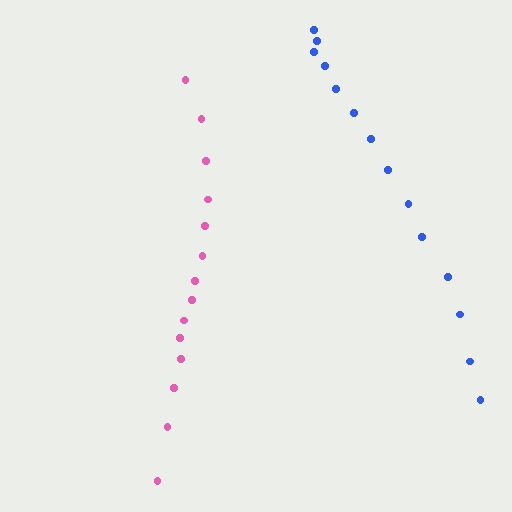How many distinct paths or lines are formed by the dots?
There are 2 distinct paths.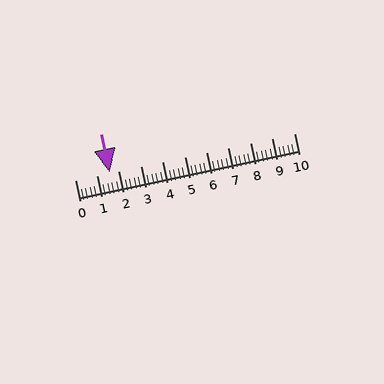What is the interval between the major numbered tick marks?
The major tick marks are spaced 1 units apart.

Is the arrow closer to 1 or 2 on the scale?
The arrow is closer to 2.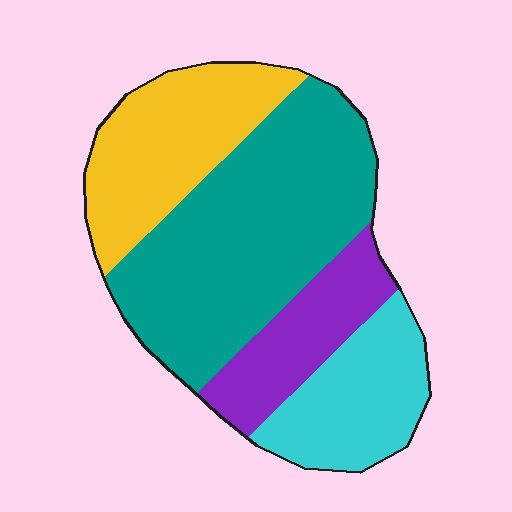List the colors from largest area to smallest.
From largest to smallest: teal, yellow, cyan, purple.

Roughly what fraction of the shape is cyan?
Cyan takes up about one sixth (1/6) of the shape.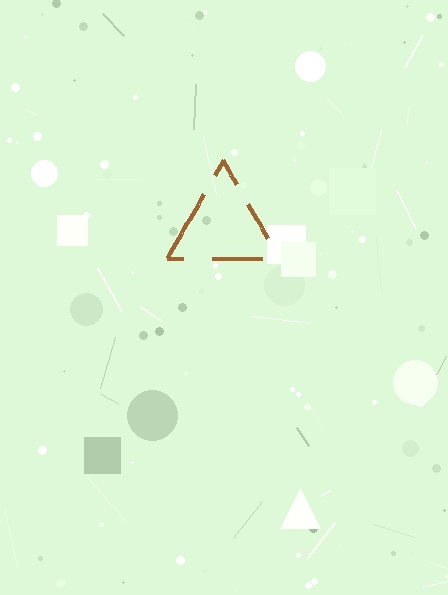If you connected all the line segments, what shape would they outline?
They would outline a triangle.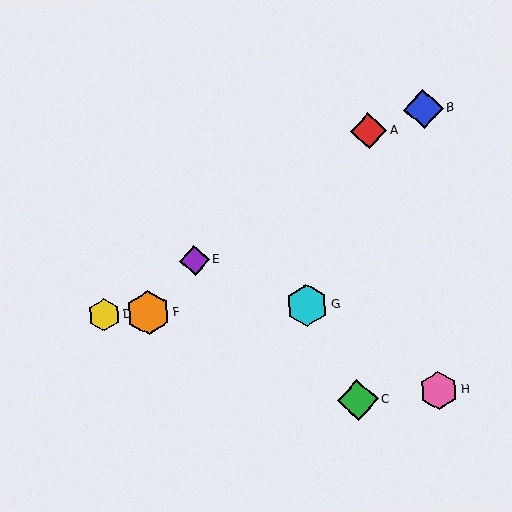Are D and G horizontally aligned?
Yes, both are at y≈315.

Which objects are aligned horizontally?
Objects D, F, G are aligned horizontally.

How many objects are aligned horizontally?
3 objects (D, F, G) are aligned horizontally.